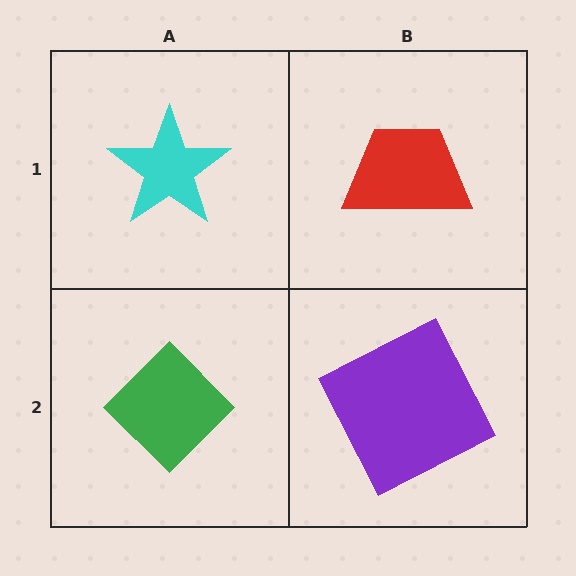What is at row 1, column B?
A red trapezoid.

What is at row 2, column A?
A green diamond.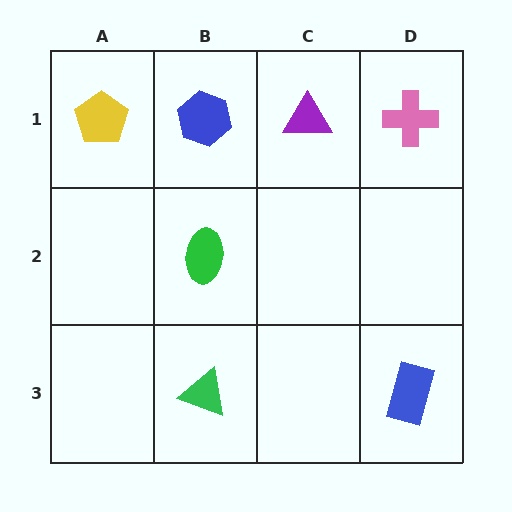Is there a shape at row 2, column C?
No, that cell is empty.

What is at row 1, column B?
A blue hexagon.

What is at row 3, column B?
A green triangle.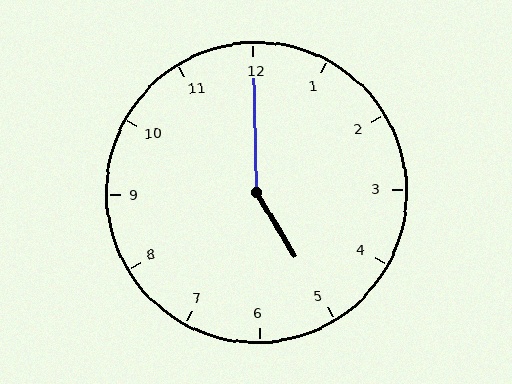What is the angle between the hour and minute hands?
Approximately 150 degrees.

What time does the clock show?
5:00.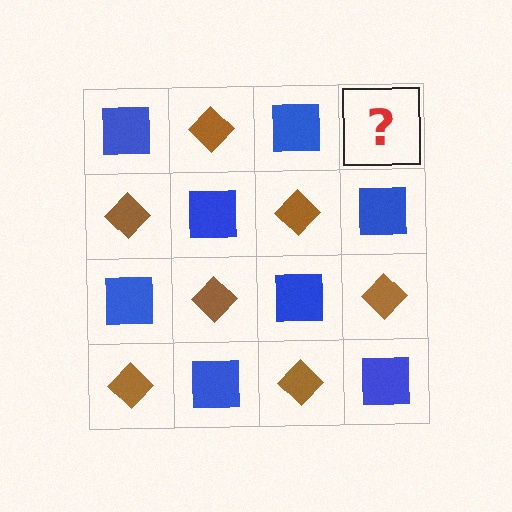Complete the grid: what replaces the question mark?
The question mark should be replaced with a brown diamond.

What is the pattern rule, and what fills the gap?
The rule is that it alternates blue square and brown diamond in a checkerboard pattern. The gap should be filled with a brown diamond.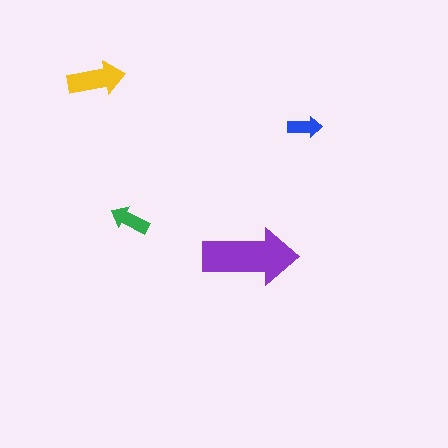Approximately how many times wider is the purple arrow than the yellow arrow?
About 1.5 times wider.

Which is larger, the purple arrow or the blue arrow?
The purple one.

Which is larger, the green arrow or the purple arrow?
The purple one.